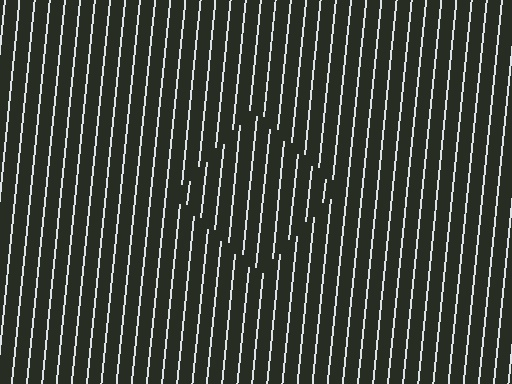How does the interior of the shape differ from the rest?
The interior of the shape contains the same grating, shifted by half a period — the contour is defined by the phase discontinuity where line-ends from the inner and outer gratings abut.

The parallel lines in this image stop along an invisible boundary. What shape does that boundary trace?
An illusory square. The interior of the shape contains the same grating, shifted by half a period — the contour is defined by the phase discontinuity where line-ends from the inner and outer gratings abut.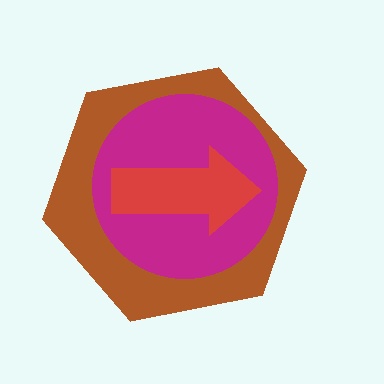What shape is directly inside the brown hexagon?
The magenta circle.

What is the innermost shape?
The red arrow.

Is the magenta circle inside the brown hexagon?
Yes.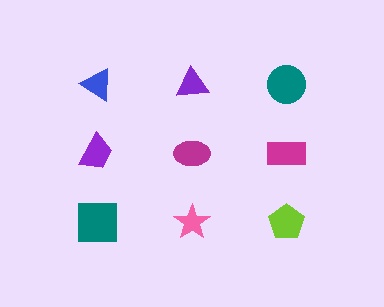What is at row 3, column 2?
A pink star.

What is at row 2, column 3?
A magenta rectangle.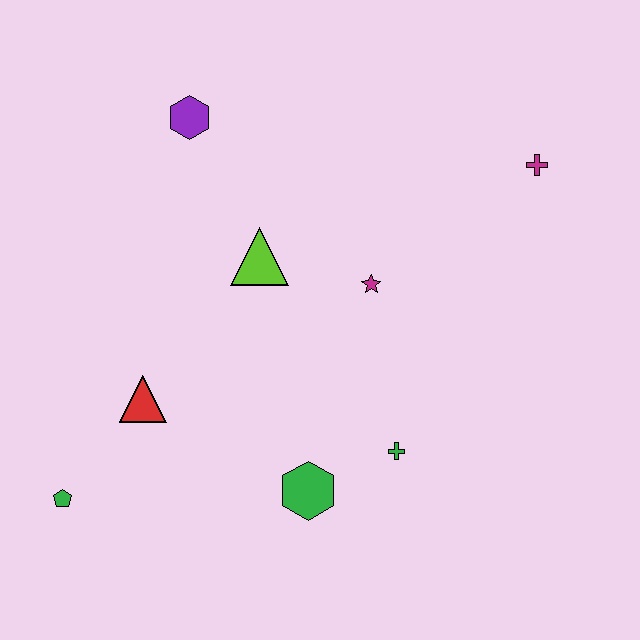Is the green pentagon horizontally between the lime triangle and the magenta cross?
No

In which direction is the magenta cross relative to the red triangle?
The magenta cross is to the right of the red triangle.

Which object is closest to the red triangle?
The green pentagon is closest to the red triangle.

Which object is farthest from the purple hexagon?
The green pentagon is farthest from the purple hexagon.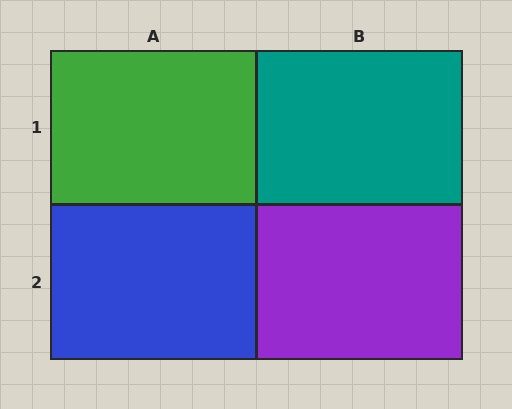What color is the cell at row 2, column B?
Purple.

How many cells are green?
1 cell is green.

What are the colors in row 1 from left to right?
Green, teal.